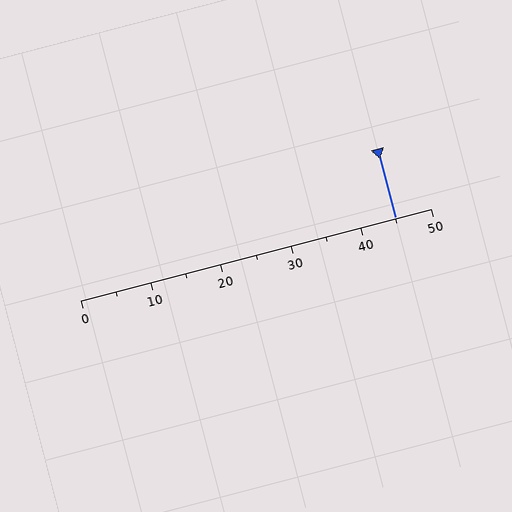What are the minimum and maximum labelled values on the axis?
The axis runs from 0 to 50.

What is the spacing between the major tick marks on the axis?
The major ticks are spaced 10 apart.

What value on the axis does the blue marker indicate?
The marker indicates approximately 45.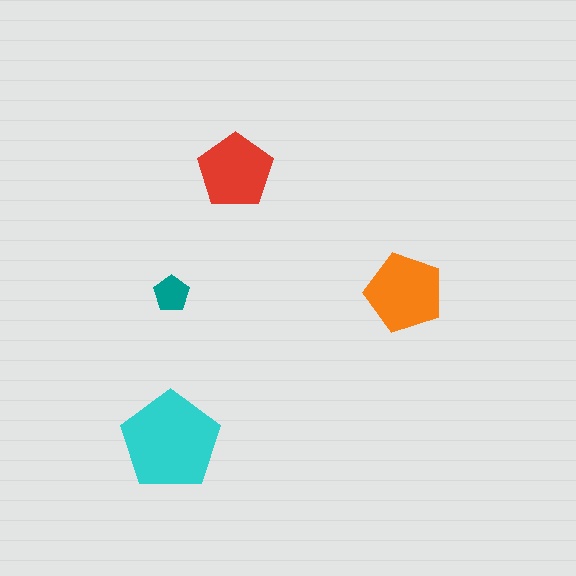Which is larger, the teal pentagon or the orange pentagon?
The orange one.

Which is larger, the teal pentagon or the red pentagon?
The red one.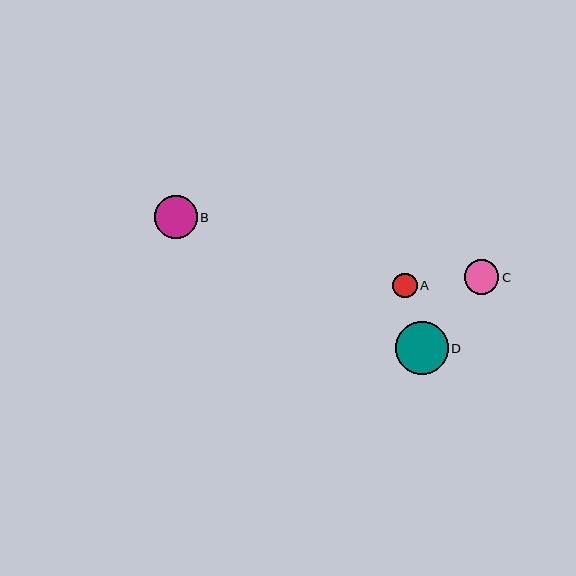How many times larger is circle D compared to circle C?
Circle D is approximately 1.5 times the size of circle C.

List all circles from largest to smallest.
From largest to smallest: D, B, C, A.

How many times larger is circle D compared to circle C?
Circle D is approximately 1.5 times the size of circle C.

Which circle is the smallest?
Circle A is the smallest with a size of approximately 24 pixels.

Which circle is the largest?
Circle D is the largest with a size of approximately 53 pixels.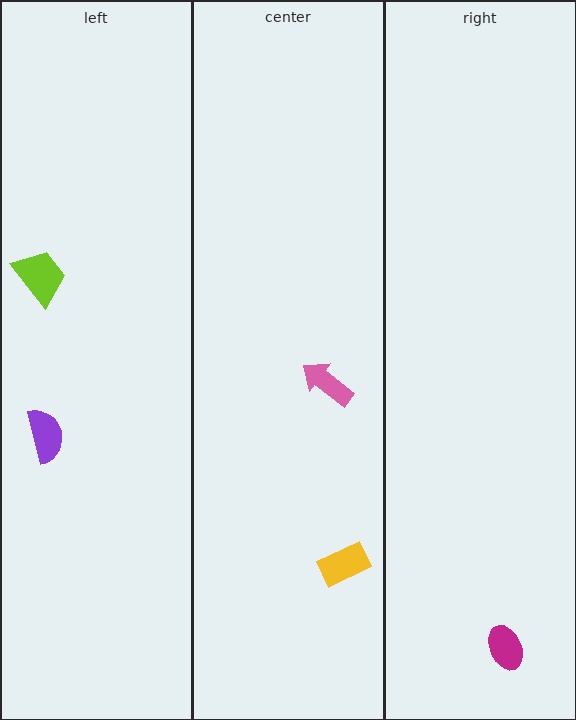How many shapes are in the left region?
2.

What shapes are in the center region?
The pink arrow, the yellow rectangle.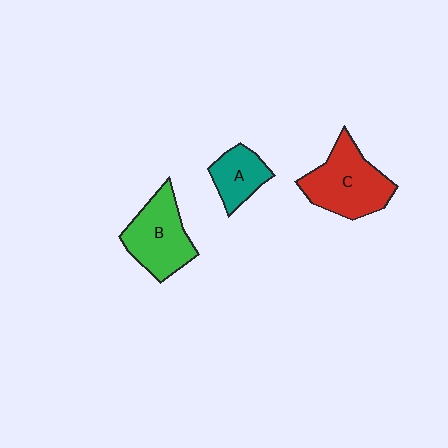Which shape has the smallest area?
Shape A (teal).